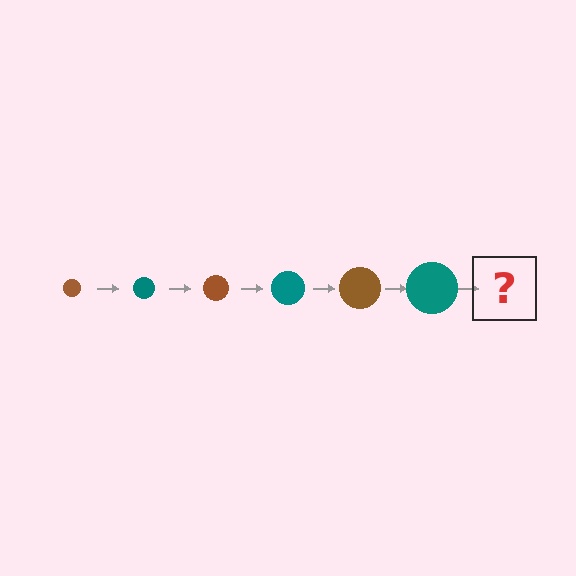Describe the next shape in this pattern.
It should be a brown circle, larger than the previous one.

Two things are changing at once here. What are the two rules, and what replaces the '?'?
The two rules are that the circle grows larger each step and the color cycles through brown and teal. The '?' should be a brown circle, larger than the previous one.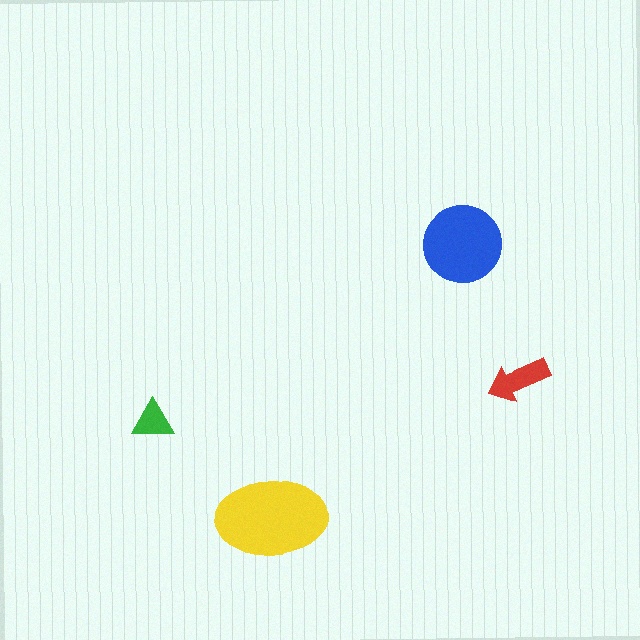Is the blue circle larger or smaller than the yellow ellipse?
Smaller.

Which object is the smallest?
The green triangle.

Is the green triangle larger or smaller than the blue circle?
Smaller.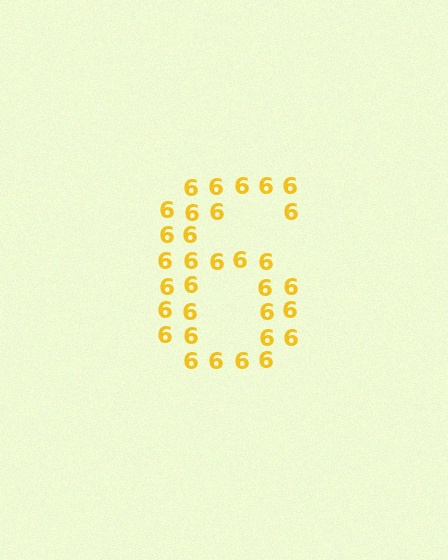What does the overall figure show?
The overall figure shows the digit 6.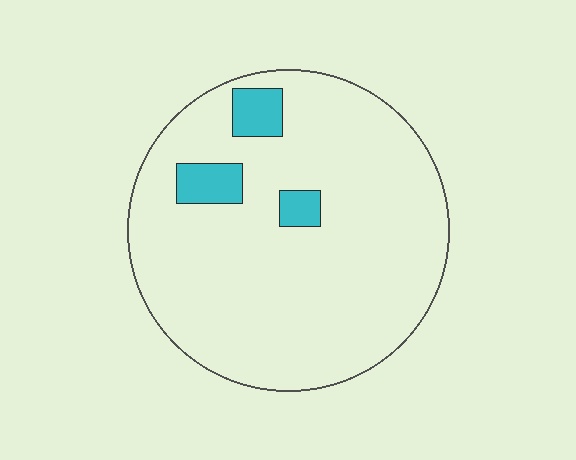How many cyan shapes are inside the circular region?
3.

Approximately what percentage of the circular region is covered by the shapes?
Approximately 10%.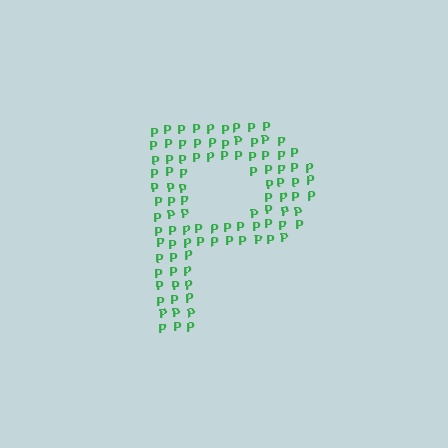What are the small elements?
The small elements are letter P's.